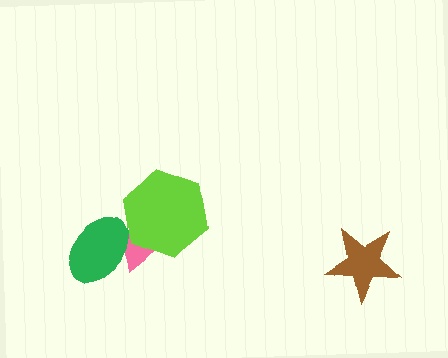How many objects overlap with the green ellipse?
1 object overlaps with the green ellipse.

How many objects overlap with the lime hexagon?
1 object overlaps with the lime hexagon.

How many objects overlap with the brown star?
0 objects overlap with the brown star.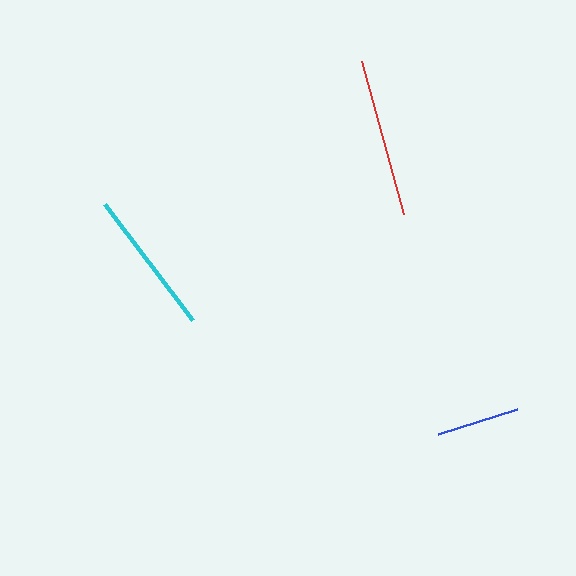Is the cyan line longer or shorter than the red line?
The red line is longer than the cyan line.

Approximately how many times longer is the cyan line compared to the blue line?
The cyan line is approximately 1.8 times the length of the blue line.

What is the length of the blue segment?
The blue segment is approximately 83 pixels long.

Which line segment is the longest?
The red line is the longest at approximately 159 pixels.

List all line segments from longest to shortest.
From longest to shortest: red, cyan, blue.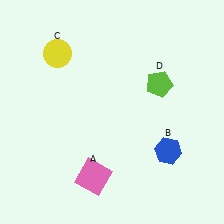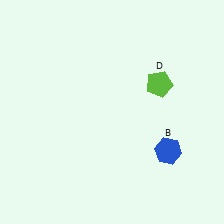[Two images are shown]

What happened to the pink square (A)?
The pink square (A) was removed in Image 2. It was in the bottom-left area of Image 1.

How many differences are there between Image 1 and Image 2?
There are 2 differences between the two images.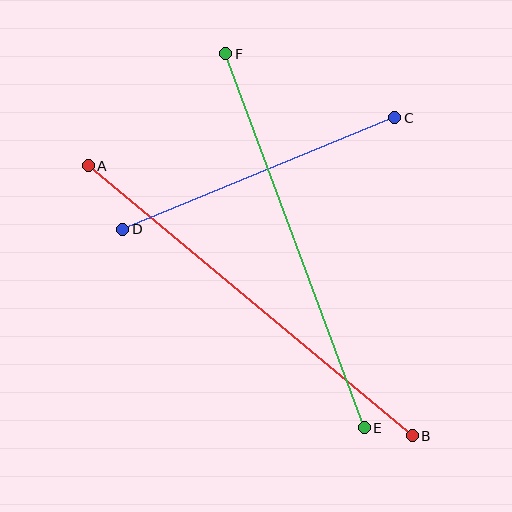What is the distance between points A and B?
The distance is approximately 422 pixels.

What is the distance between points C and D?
The distance is approximately 294 pixels.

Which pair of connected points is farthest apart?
Points A and B are farthest apart.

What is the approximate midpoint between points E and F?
The midpoint is at approximately (295, 241) pixels.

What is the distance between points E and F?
The distance is approximately 398 pixels.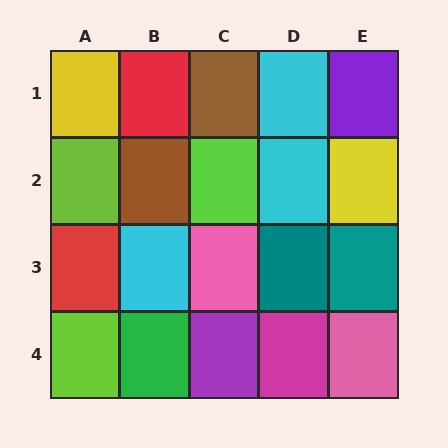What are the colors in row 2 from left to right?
Lime, brown, lime, cyan, yellow.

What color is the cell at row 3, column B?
Cyan.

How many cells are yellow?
2 cells are yellow.